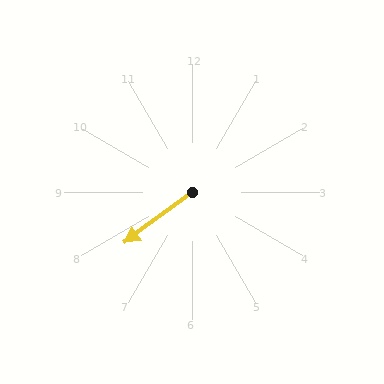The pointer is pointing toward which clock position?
Roughly 8 o'clock.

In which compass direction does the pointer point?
Southwest.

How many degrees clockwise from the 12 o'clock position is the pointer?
Approximately 234 degrees.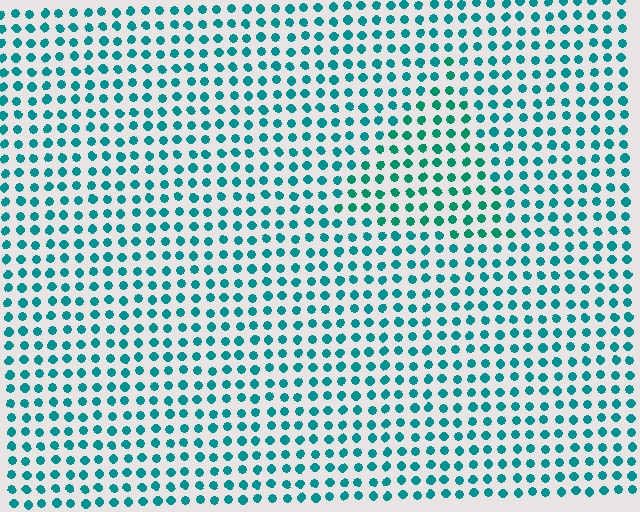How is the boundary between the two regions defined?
The boundary is defined purely by a slight shift in hue (about 18 degrees). Spacing, size, and orientation are identical on both sides.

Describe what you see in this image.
The image is filled with small teal elements in a uniform arrangement. A triangle-shaped region is visible where the elements are tinted to a slightly different hue, forming a subtle color boundary.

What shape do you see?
I see a triangle.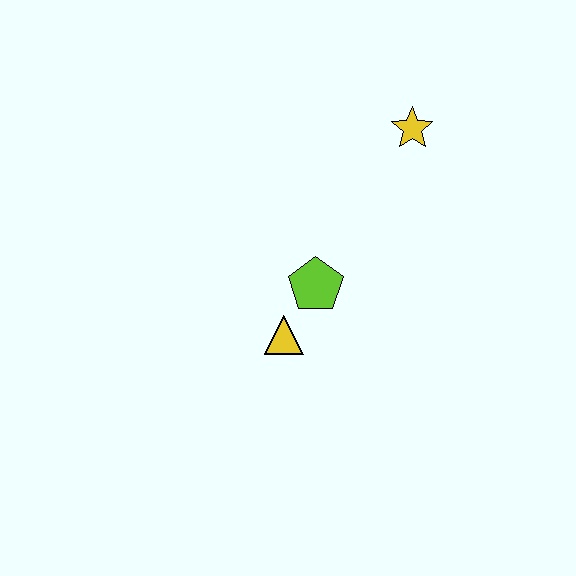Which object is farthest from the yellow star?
The yellow triangle is farthest from the yellow star.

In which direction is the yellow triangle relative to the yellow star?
The yellow triangle is below the yellow star.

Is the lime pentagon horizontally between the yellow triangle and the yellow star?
Yes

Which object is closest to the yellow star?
The lime pentagon is closest to the yellow star.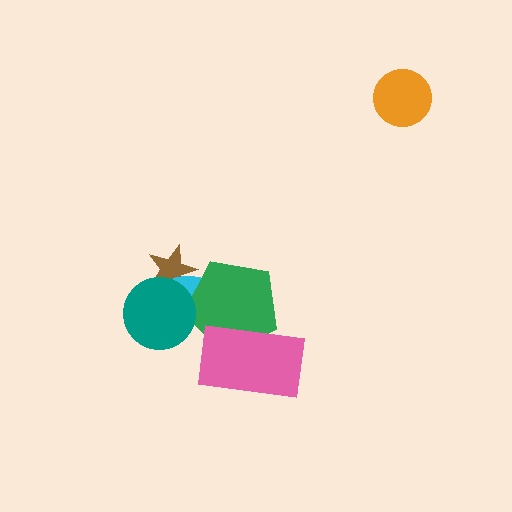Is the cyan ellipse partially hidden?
Yes, it is partially covered by another shape.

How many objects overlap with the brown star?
2 objects overlap with the brown star.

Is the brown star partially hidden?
Yes, it is partially covered by another shape.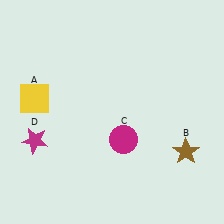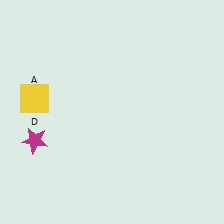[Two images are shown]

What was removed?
The magenta circle (C), the brown star (B) were removed in Image 2.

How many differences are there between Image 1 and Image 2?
There are 2 differences between the two images.